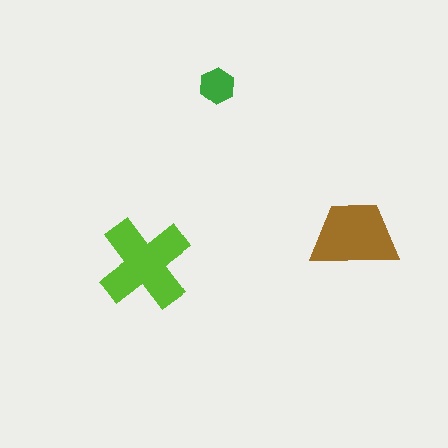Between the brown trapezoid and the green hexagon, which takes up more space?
The brown trapezoid.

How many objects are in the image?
There are 3 objects in the image.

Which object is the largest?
The lime cross.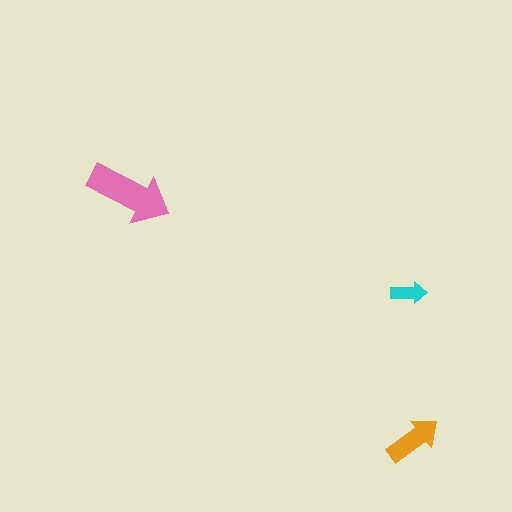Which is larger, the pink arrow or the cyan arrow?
The pink one.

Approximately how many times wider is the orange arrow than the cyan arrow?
About 1.5 times wider.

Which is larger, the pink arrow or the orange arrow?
The pink one.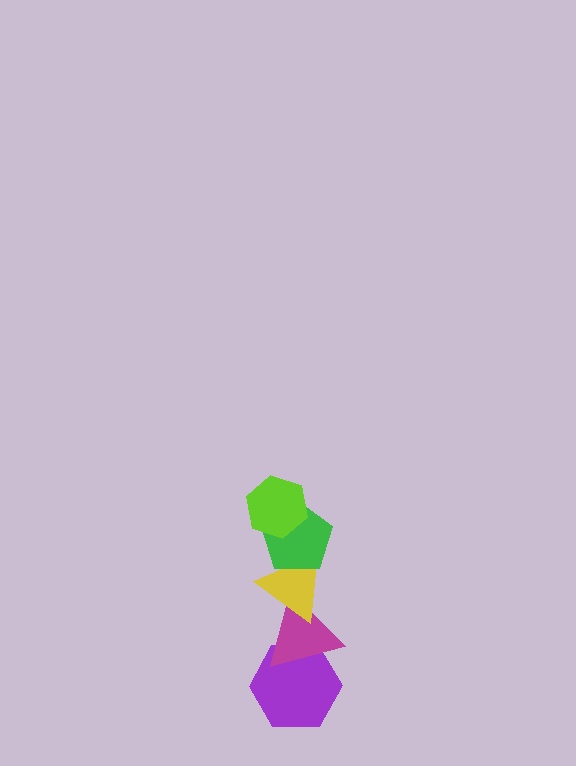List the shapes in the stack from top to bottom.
From top to bottom: the lime hexagon, the green pentagon, the yellow triangle, the magenta triangle, the purple hexagon.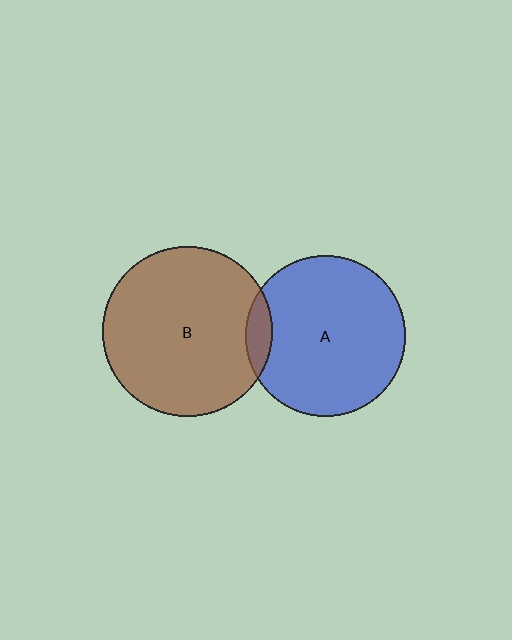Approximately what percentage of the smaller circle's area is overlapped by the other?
Approximately 10%.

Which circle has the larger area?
Circle B (brown).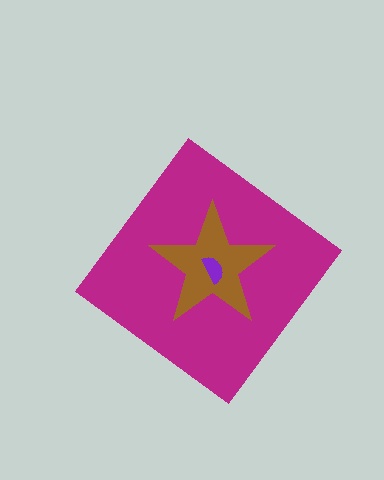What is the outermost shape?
The magenta diamond.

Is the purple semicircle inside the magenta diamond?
Yes.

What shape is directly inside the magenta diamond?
The brown star.